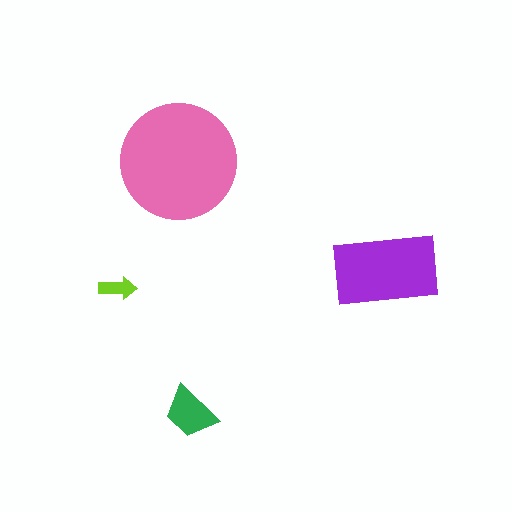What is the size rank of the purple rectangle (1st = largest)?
2nd.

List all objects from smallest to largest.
The lime arrow, the green trapezoid, the purple rectangle, the pink circle.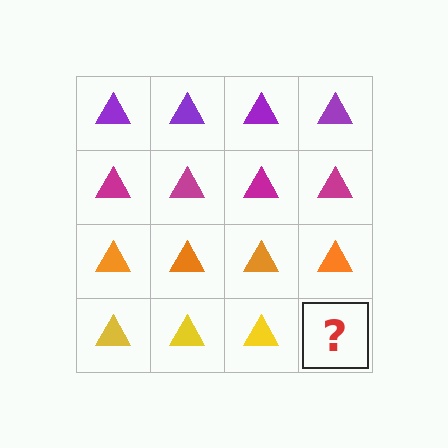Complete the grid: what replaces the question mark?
The question mark should be replaced with a yellow triangle.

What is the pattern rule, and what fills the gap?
The rule is that each row has a consistent color. The gap should be filled with a yellow triangle.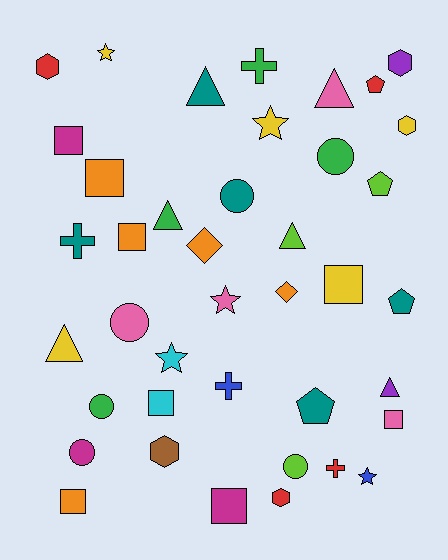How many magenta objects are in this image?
There are 3 magenta objects.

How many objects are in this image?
There are 40 objects.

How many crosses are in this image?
There are 4 crosses.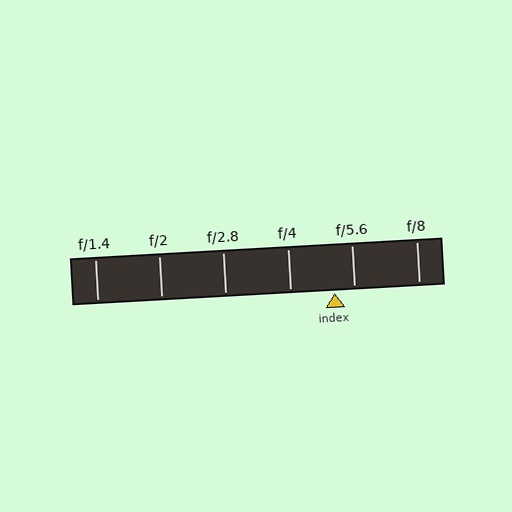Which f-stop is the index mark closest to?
The index mark is closest to f/5.6.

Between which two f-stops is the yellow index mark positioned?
The index mark is between f/4 and f/5.6.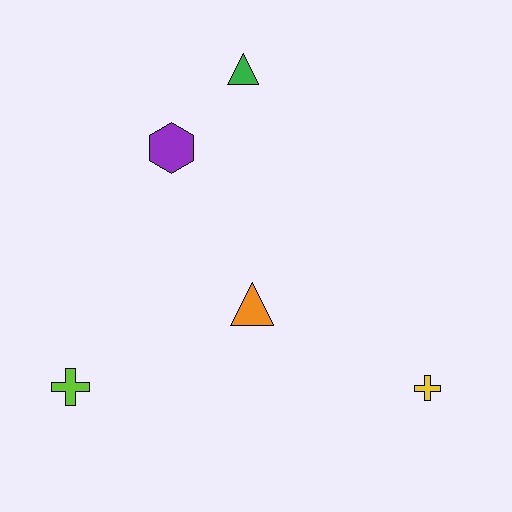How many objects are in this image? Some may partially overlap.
There are 5 objects.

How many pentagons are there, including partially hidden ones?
There are no pentagons.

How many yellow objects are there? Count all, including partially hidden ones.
There is 1 yellow object.